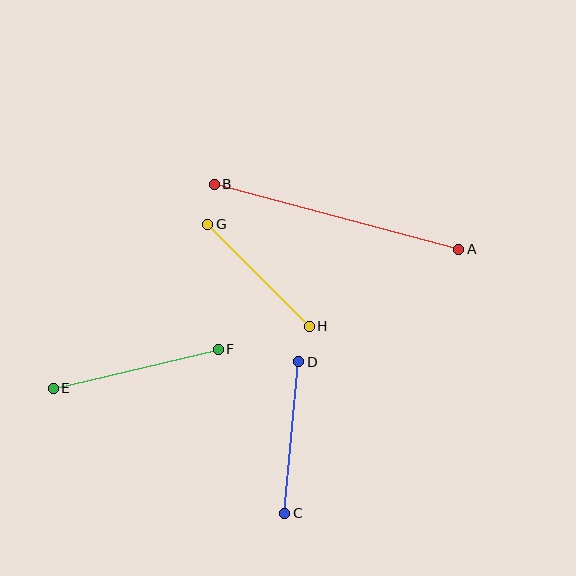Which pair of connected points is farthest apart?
Points A and B are farthest apart.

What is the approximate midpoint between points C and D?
The midpoint is at approximately (292, 437) pixels.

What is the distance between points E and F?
The distance is approximately 169 pixels.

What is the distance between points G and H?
The distance is approximately 144 pixels.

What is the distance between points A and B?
The distance is approximately 253 pixels.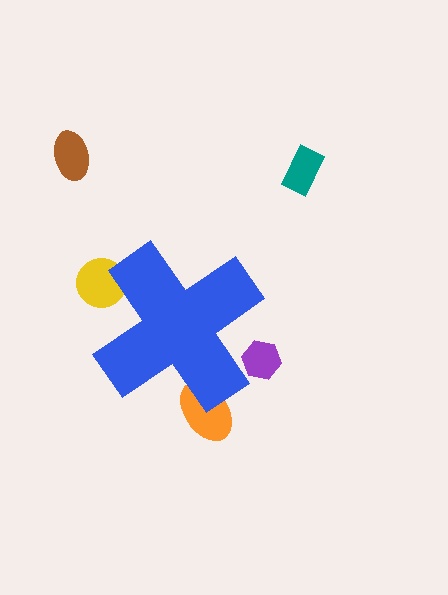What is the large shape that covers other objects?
A blue cross.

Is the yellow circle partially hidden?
Yes, the yellow circle is partially hidden behind the blue cross.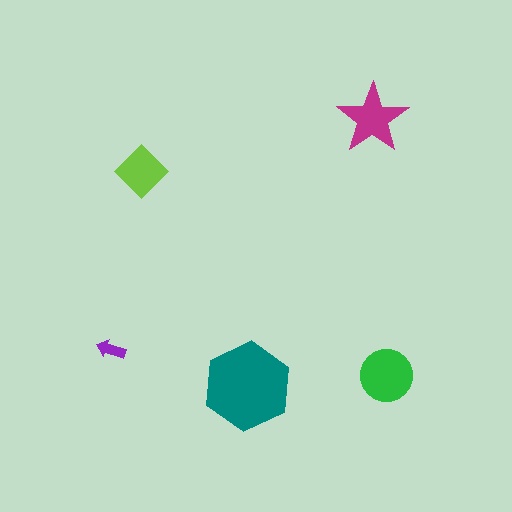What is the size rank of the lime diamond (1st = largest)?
4th.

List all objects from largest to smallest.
The teal hexagon, the green circle, the magenta star, the lime diamond, the purple arrow.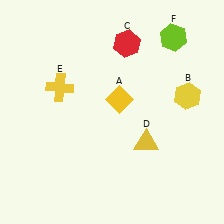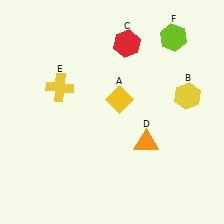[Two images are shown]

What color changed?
The triangle (D) changed from yellow in Image 1 to orange in Image 2.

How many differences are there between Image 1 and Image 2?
There is 1 difference between the two images.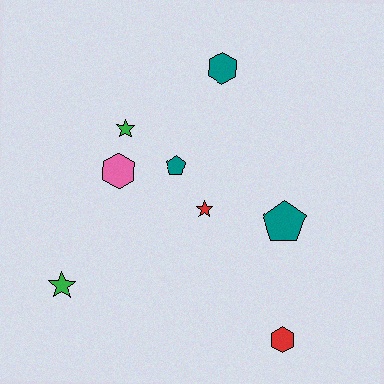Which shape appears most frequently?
Hexagon, with 3 objects.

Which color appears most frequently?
Teal, with 3 objects.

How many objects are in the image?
There are 8 objects.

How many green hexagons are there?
There are no green hexagons.